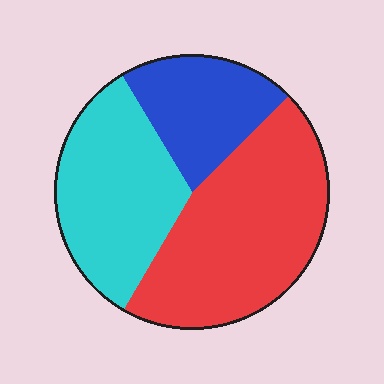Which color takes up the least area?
Blue, at roughly 20%.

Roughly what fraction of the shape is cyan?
Cyan takes up between a sixth and a third of the shape.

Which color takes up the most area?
Red, at roughly 45%.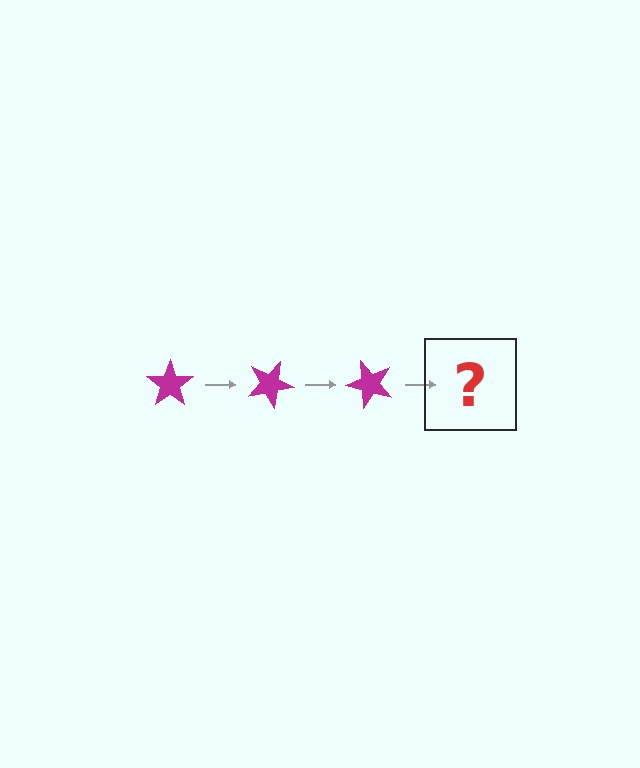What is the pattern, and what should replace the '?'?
The pattern is that the star rotates 25 degrees each step. The '?' should be a magenta star rotated 75 degrees.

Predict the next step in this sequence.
The next step is a magenta star rotated 75 degrees.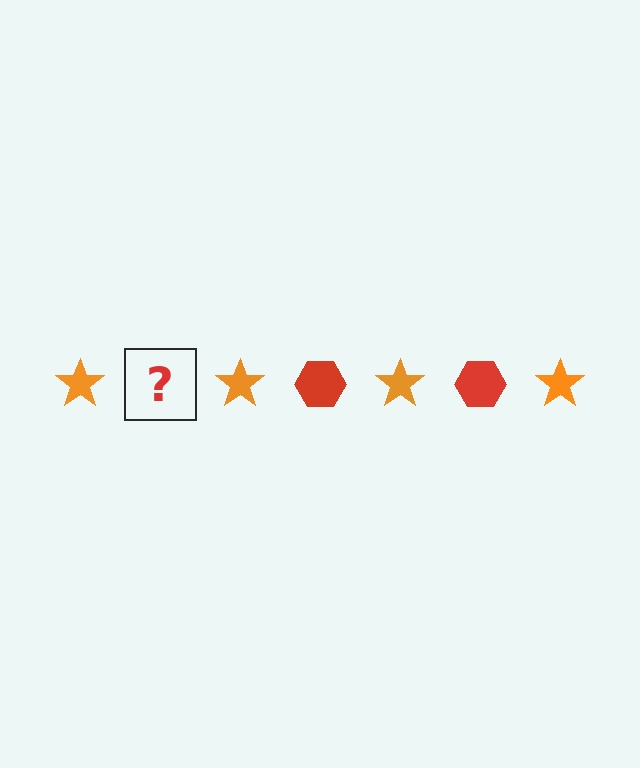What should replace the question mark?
The question mark should be replaced with a red hexagon.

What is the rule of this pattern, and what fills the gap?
The rule is that the pattern alternates between orange star and red hexagon. The gap should be filled with a red hexagon.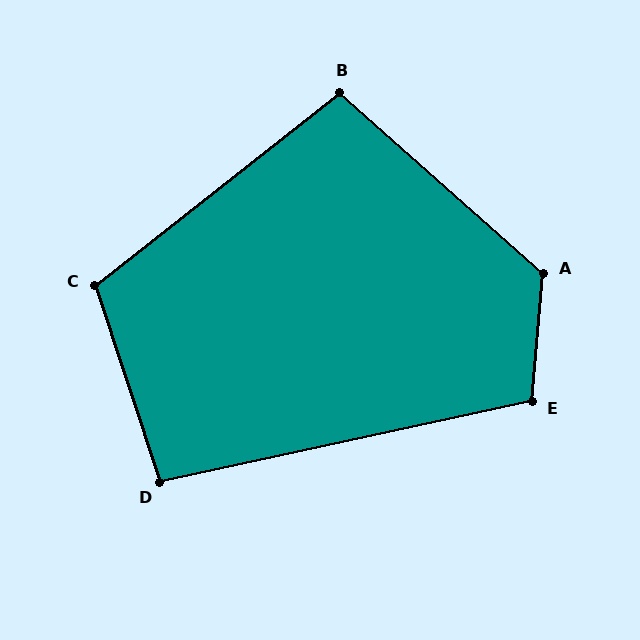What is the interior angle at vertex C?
Approximately 110 degrees (obtuse).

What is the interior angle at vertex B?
Approximately 100 degrees (obtuse).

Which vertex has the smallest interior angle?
D, at approximately 96 degrees.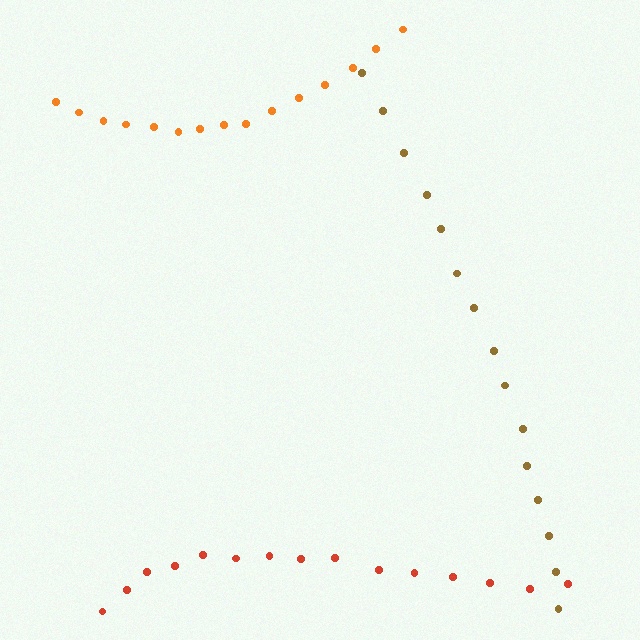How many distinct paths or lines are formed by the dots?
There are 3 distinct paths.